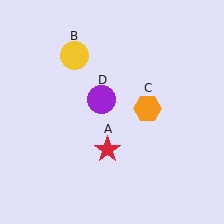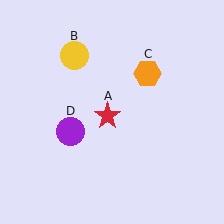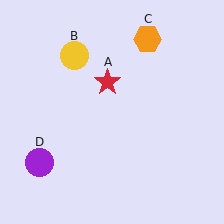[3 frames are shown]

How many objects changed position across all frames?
3 objects changed position: red star (object A), orange hexagon (object C), purple circle (object D).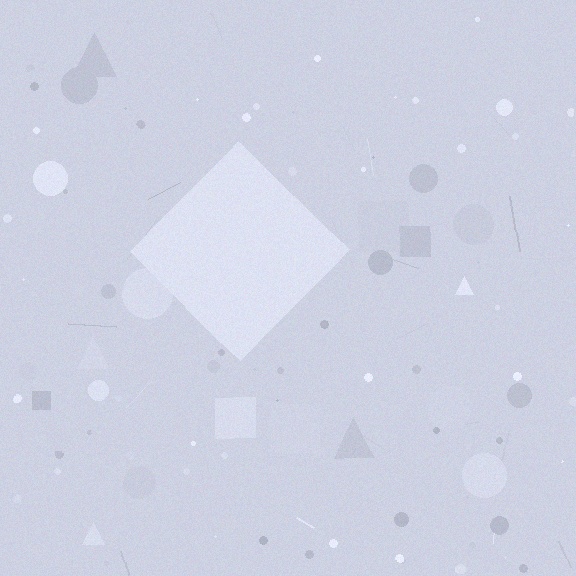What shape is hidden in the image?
A diamond is hidden in the image.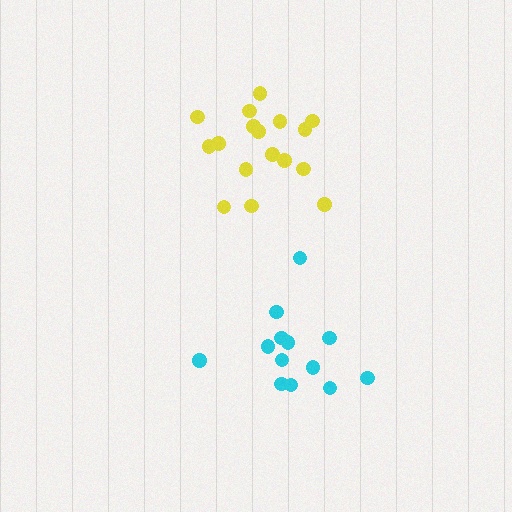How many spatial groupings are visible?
There are 2 spatial groupings.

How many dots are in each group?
Group 1: 17 dots, Group 2: 13 dots (30 total).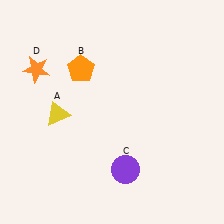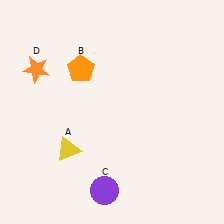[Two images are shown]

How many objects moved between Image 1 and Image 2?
2 objects moved between the two images.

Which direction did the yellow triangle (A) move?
The yellow triangle (A) moved down.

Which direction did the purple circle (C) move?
The purple circle (C) moved left.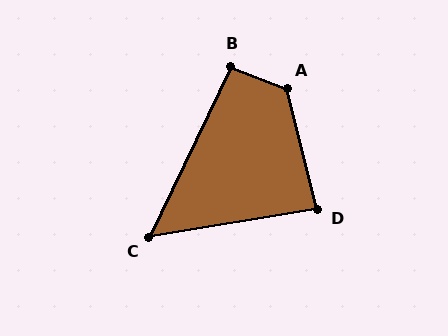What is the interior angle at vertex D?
Approximately 86 degrees (approximately right).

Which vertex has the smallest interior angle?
C, at approximately 55 degrees.